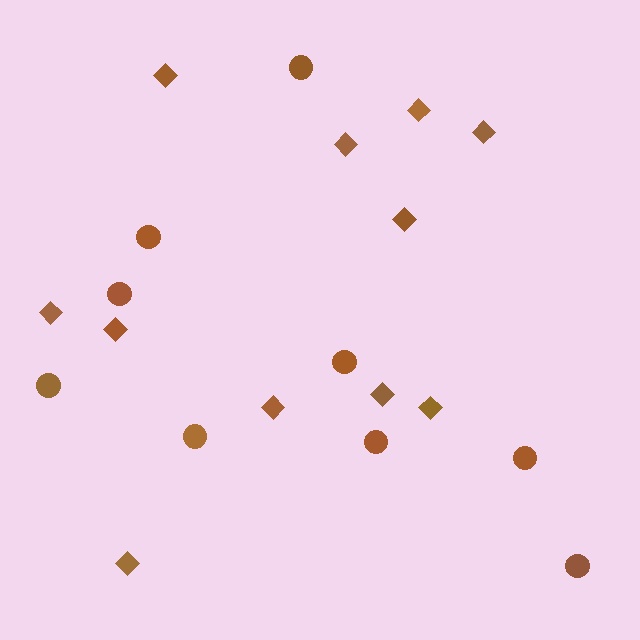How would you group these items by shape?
There are 2 groups: one group of circles (9) and one group of diamonds (11).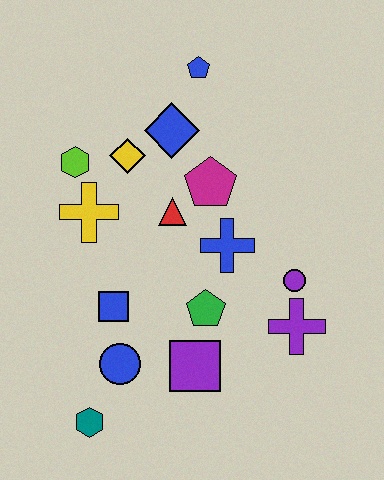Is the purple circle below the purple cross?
No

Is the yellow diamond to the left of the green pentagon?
Yes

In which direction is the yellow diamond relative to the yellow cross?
The yellow diamond is above the yellow cross.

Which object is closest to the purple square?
The green pentagon is closest to the purple square.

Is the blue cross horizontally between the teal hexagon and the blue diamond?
No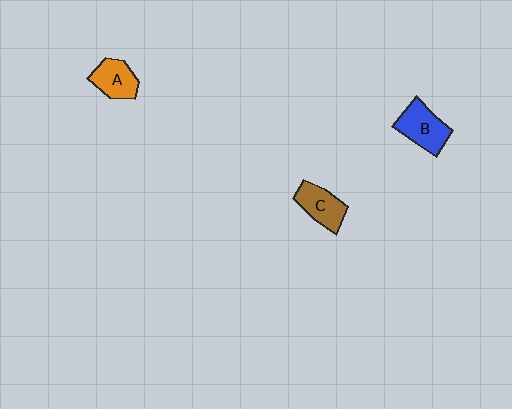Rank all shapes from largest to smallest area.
From largest to smallest: B (blue), C (brown), A (orange).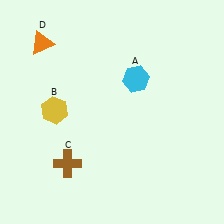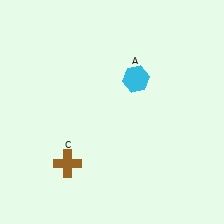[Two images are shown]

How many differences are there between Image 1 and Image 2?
There are 2 differences between the two images.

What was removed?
The orange triangle (D), the yellow hexagon (B) were removed in Image 2.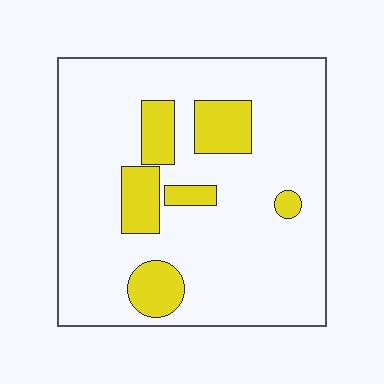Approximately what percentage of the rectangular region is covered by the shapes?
Approximately 15%.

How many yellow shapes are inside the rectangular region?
6.